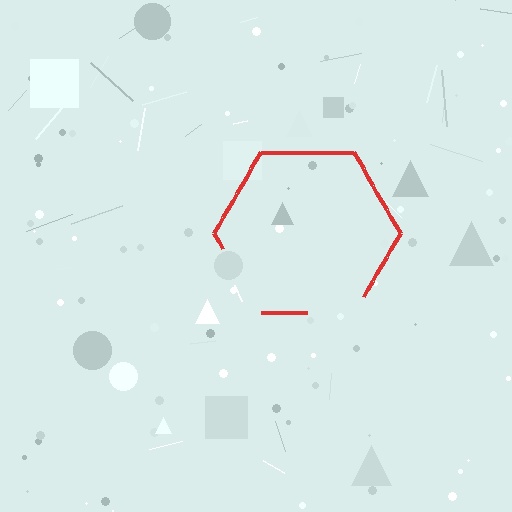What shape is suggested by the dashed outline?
The dashed outline suggests a hexagon.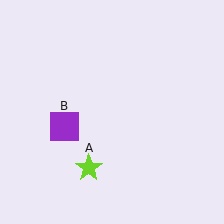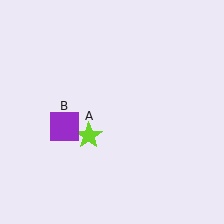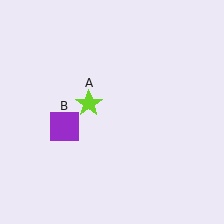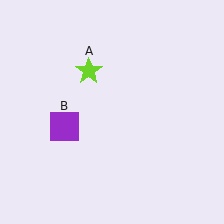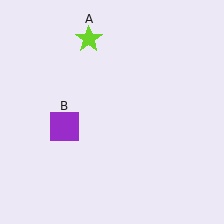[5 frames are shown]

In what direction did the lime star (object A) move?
The lime star (object A) moved up.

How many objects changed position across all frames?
1 object changed position: lime star (object A).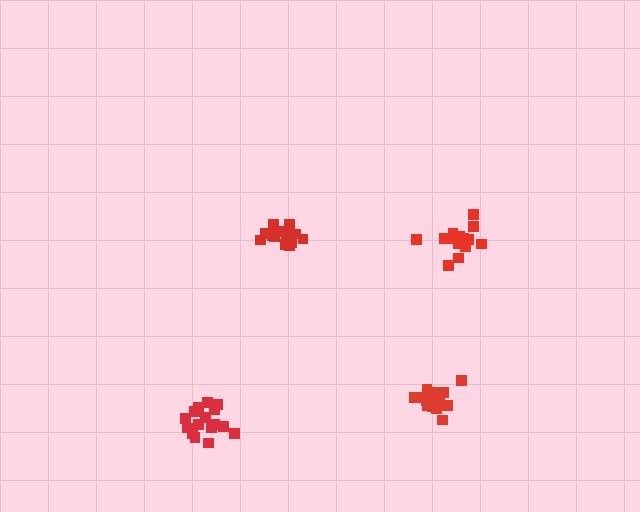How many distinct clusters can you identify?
There are 4 distinct clusters.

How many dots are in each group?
Group 1: 18 dots, Group 2: 15 dots, Group 3: 17 dots, Group 4: 16 dots (66 total).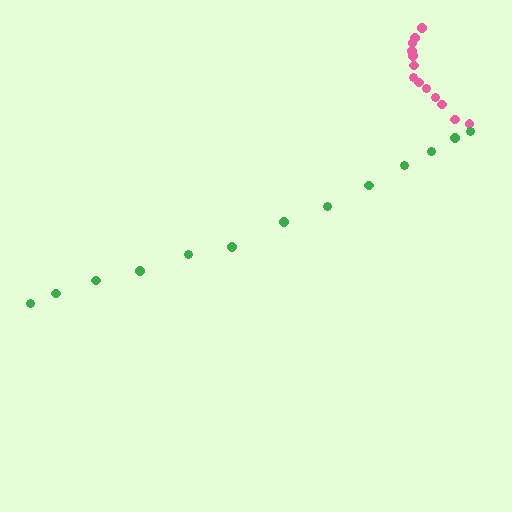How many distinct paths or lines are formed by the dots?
There are 2 distinct paths.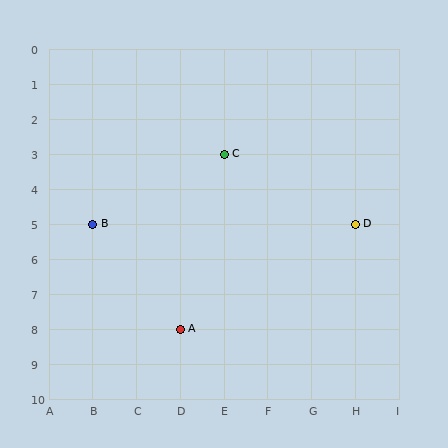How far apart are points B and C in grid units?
Points B and C are 3 columns and 2 rows apart (about 3.6 grid units diagonally).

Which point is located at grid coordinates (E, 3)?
Point C is at (E, 3).